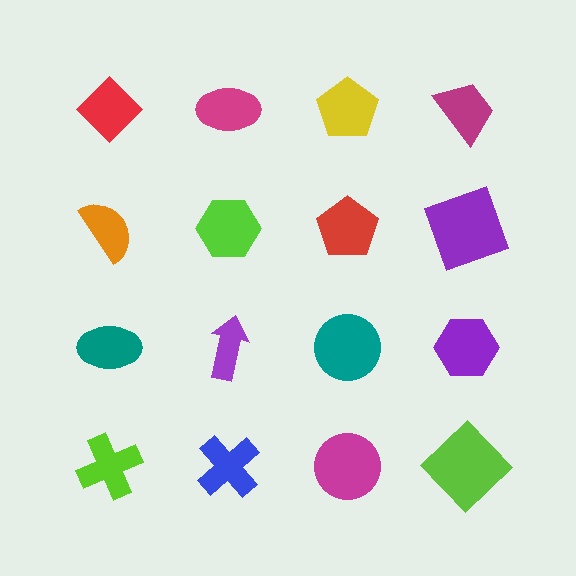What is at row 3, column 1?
A teal ellipse.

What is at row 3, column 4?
A purple hexagon.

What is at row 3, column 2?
A purple arrow.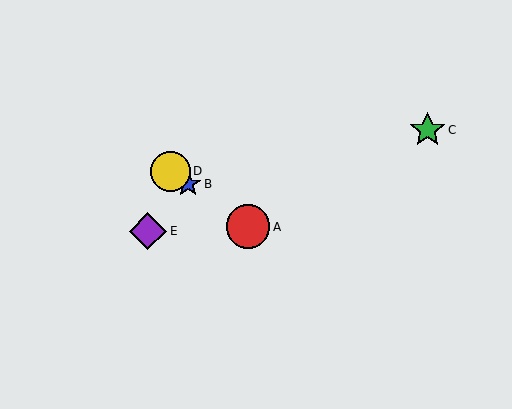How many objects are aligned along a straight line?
3 objects (A, B, D) are aligned along a straight line.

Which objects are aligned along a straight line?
Objects A, B, D are aligned along a straight line.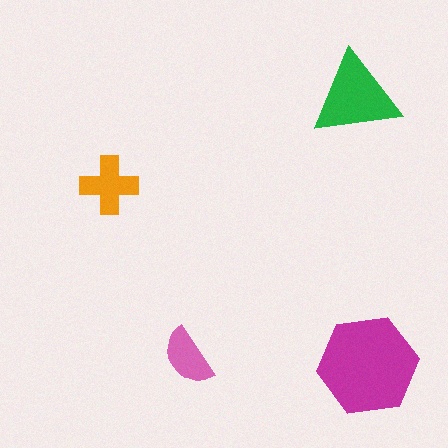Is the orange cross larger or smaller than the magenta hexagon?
Smaller.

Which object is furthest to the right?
The magenta hexagon is rightmost.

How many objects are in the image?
There are 4 objects in the image.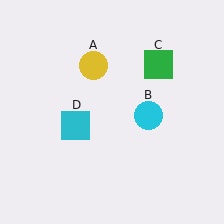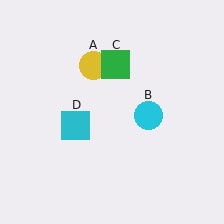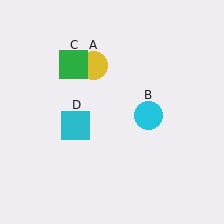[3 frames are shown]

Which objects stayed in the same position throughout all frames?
Yellow circle (object A) and cyan circle (object B) and cyan square (object D) remained stationary.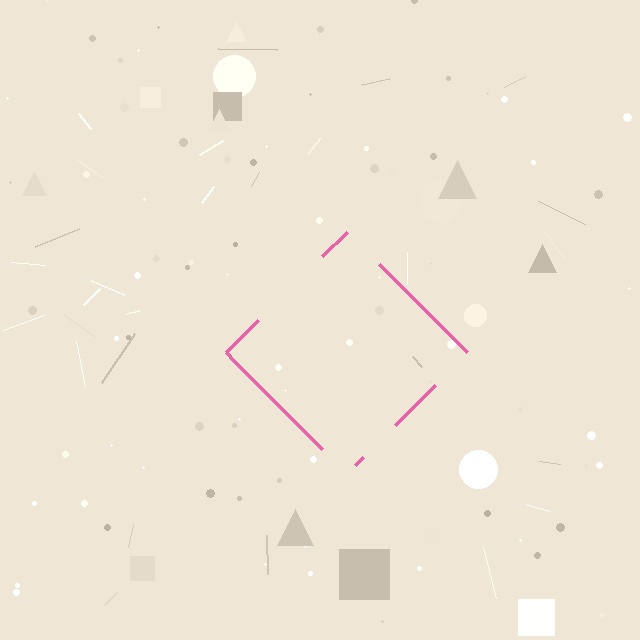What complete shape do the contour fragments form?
The contour fragments form a diamond.